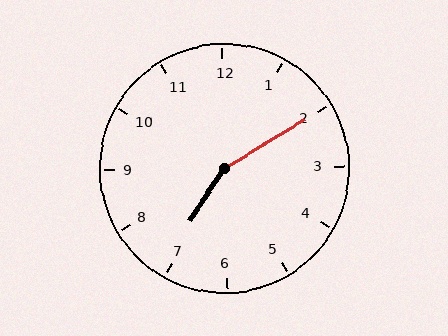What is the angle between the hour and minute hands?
Approximately 155 degrees.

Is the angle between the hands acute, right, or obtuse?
It is obtuse.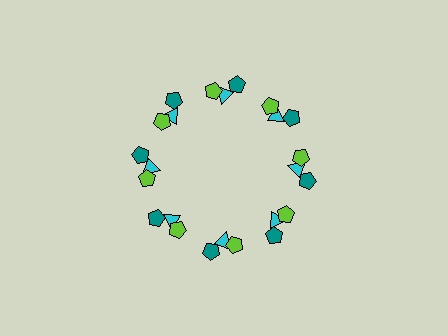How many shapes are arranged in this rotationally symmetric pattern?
There are 24 shapes, arranged in 8 groups of 3.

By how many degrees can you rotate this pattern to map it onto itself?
The pattern maps onto itself every 45 degrees of rotation.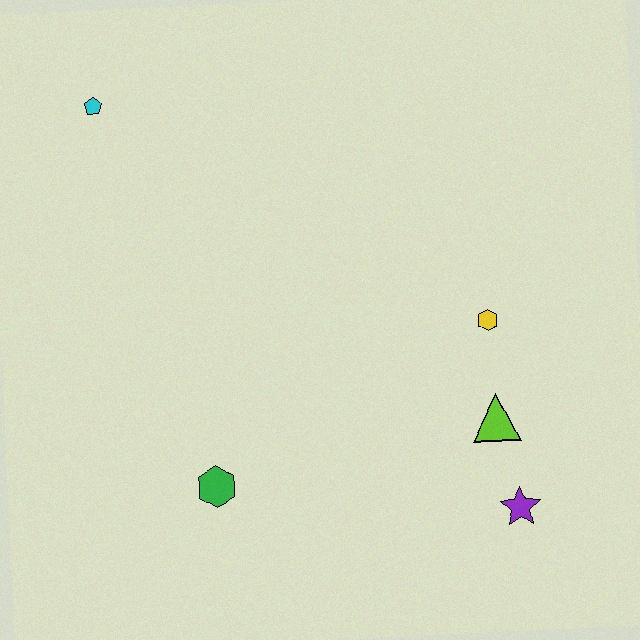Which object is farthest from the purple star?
The cyan pentagon is farthest from the purple star.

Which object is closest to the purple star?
The lime triangle is closest to the purple star.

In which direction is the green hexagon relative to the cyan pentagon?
The green hexagon is below the cyan pentagon.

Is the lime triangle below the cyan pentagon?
Yes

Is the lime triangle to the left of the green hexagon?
No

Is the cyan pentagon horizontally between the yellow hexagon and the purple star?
No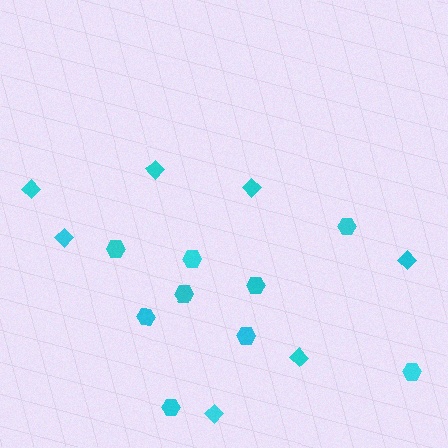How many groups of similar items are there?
There are 2 groups: one group of hexagons (9) and one group of diamonds (7).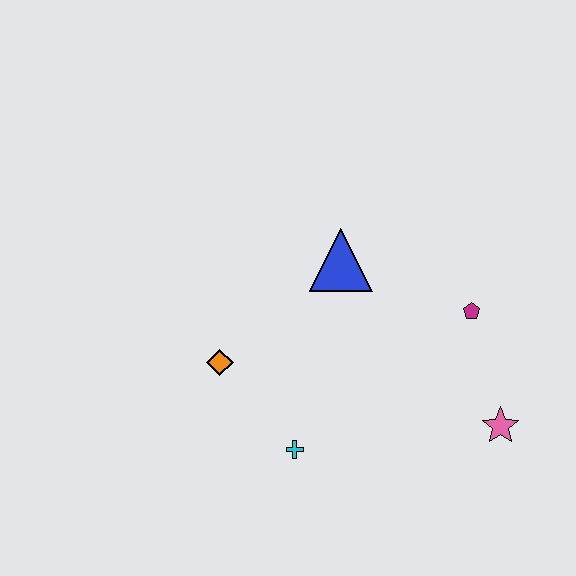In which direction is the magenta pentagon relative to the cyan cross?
The magenta pentagon is to the right of the cyan cross.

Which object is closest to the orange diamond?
The cyan cross is closest to the orange diamond.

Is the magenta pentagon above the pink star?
Yes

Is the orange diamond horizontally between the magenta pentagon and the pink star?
No